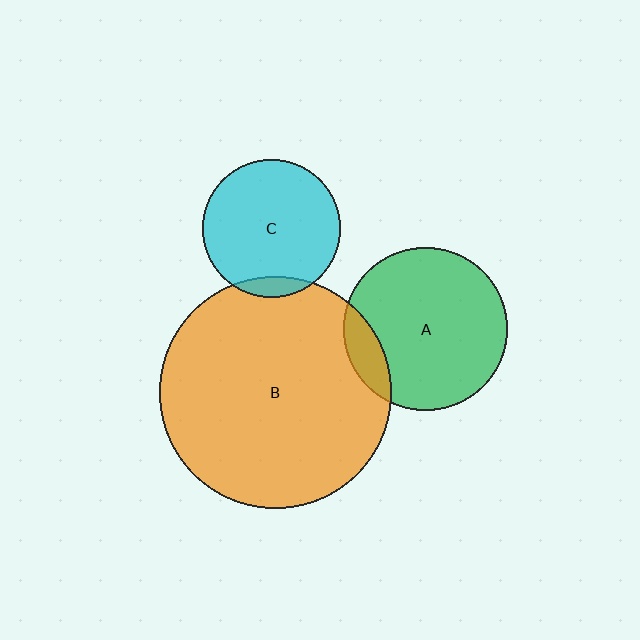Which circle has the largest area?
Circle B (orange).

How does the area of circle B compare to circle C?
Approximately 2.8 times.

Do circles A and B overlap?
Yes.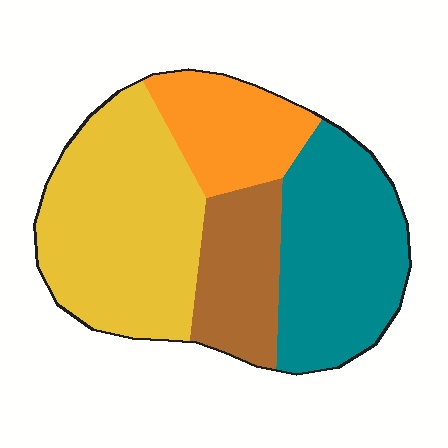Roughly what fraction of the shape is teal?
Teal covers roughly 30% of the shape.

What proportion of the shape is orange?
Orange takes up about one sixth (1/6) of the shape.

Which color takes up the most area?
Yellow, at roughly 40%.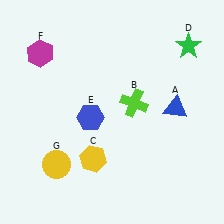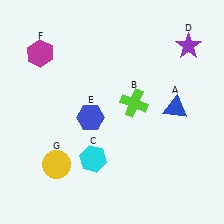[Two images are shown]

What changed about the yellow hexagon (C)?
In Image 1, C is yellow. In Image 2, it changed to cyan.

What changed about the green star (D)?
In Image 1, D is green. In Image 2, it changed to purple.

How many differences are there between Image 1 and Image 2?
There are 2 differences between the two images.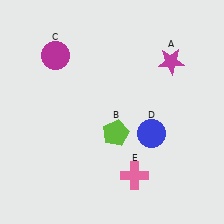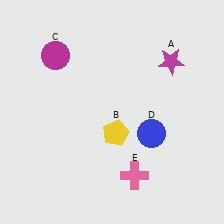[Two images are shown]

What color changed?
The pentagon (B) changed from lime in Image 1 to yellow in Image 2.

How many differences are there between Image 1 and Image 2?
There is 1 difference between the two images.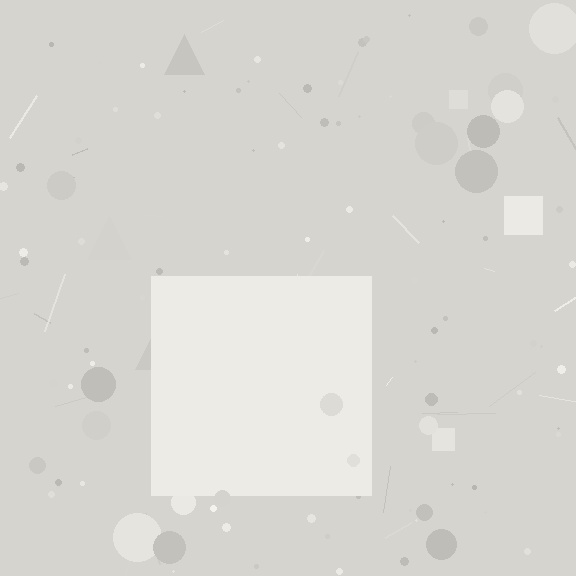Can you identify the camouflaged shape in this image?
The camouflaged shape is a square.